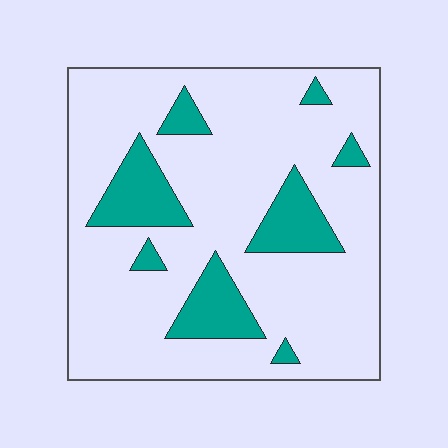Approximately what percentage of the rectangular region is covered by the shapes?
Approximately 20%.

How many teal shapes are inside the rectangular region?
8.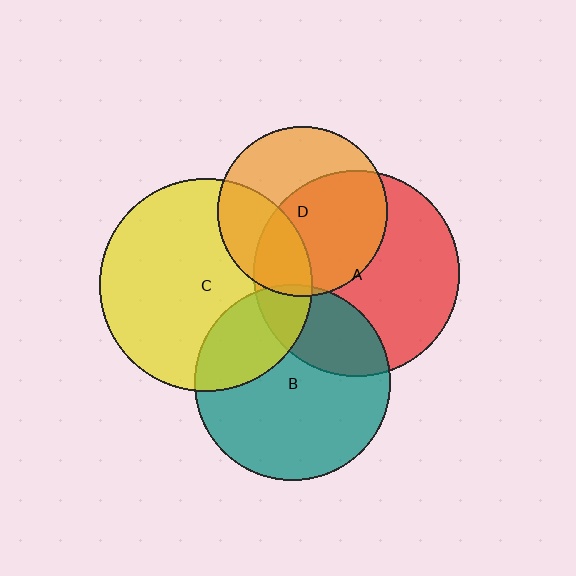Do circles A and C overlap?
Yes.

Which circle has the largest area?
Circle C (yellow).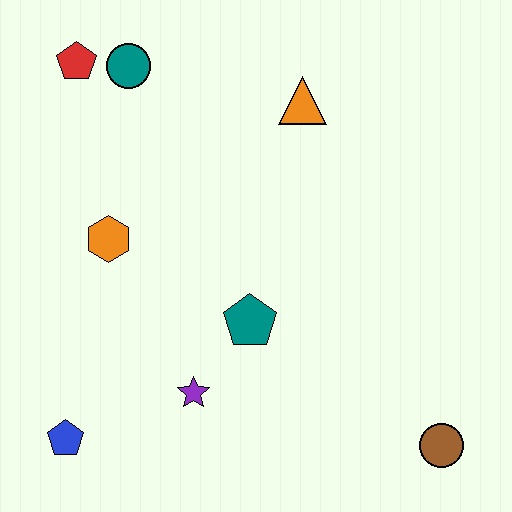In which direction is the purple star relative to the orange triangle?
The purple star is below the orange triangle.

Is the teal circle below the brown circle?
No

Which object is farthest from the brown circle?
The red pentagon is farthest from the brown circle.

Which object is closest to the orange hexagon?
The teal pentagon is closest to the orange hexagon.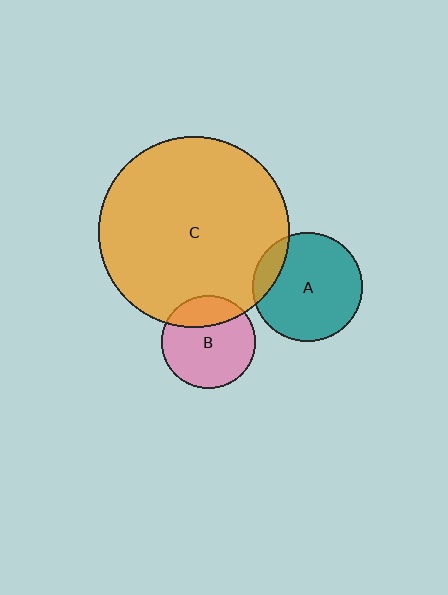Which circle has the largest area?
Circle C (orange).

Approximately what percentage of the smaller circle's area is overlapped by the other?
Approximately 15%.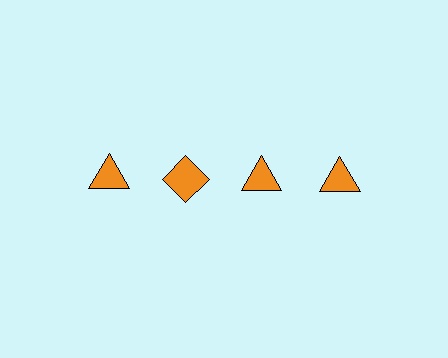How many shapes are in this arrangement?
There are 4 shapes arranged in a grid pattern.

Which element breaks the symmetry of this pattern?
The orange diamond in the top row, second from left column breaks the symmetry. All other shapes are orange triangles.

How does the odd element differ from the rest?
It has a different shape: diamond instead of triangle.